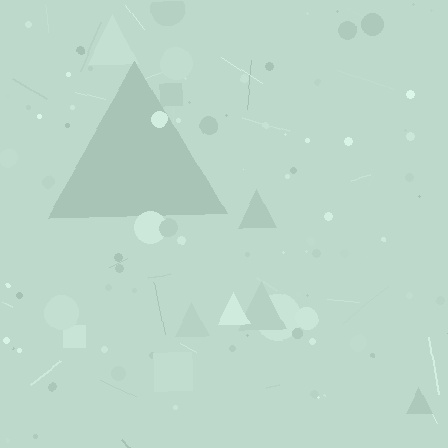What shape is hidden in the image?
A triangle is hidden in the image.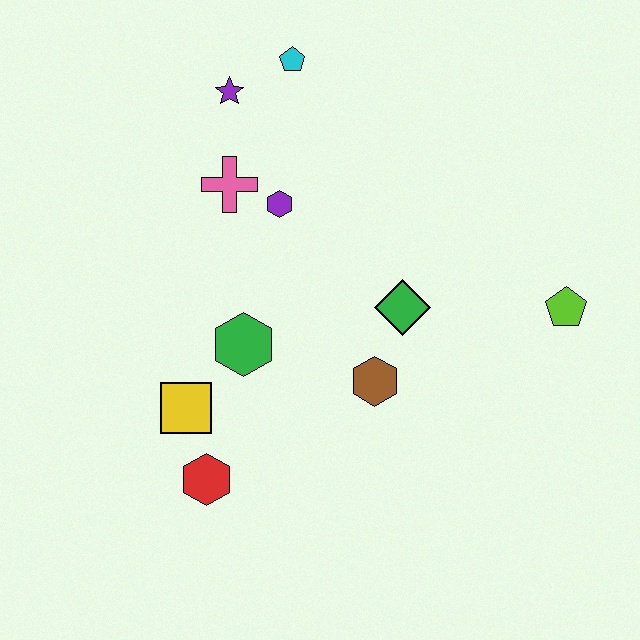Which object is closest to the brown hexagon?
The green diamond is closest to the brown hexagon.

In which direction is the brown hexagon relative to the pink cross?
The brown hexagon is below the pink cross.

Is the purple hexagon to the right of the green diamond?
No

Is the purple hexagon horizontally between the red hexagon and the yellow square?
No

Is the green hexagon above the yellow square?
Yes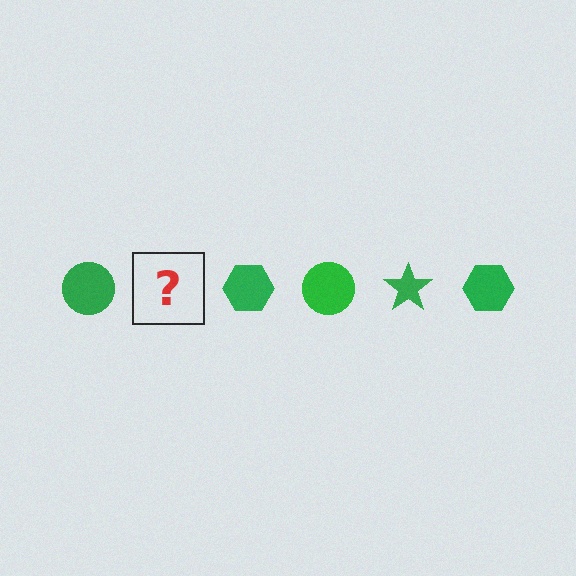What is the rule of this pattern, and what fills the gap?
The rule is that the pattern cycles through circle, star, hexagon shapes in green. The gap should be filled with a green star.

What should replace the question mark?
The question mark should be replaced with a green star.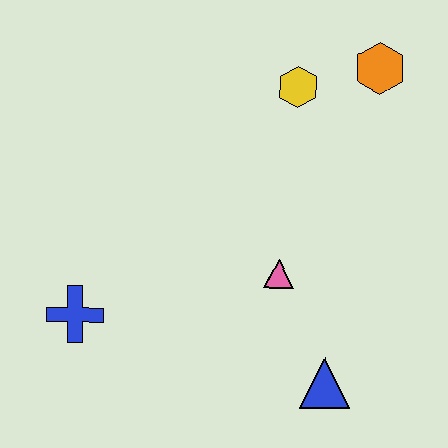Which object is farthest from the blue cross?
The orange hexagon is farthest from the blue cross.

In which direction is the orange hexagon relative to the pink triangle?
The orange hexagon is above the pink triangle.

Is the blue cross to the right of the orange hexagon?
No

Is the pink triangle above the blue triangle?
Yes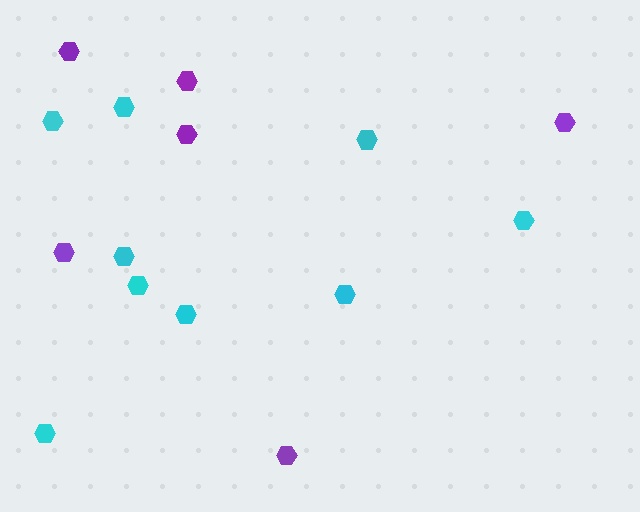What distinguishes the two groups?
There are 2 groups: one group of purple hexagons (6) and one group of cyan hexagons (9).